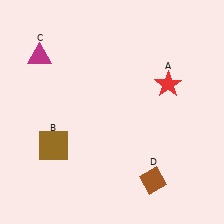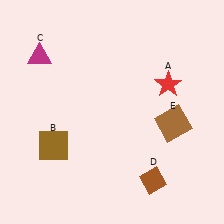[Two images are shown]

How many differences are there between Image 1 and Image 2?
There is 1 difference between the two images.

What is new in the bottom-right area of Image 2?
A brown square (E) was added in the bottom-right area of Image 2.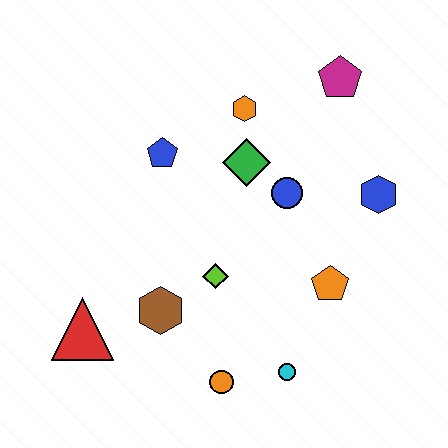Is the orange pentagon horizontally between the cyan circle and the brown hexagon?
No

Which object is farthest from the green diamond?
The red triangle is farthest from the green diamond.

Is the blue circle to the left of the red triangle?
No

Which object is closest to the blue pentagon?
The green diamond is closest to the blue pentagon.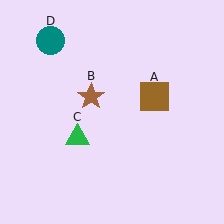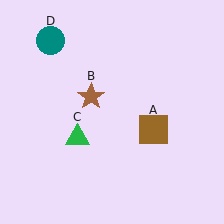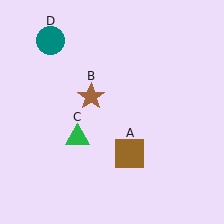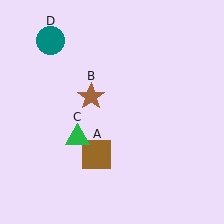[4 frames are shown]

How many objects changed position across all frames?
1 object changed position: brown square (object A).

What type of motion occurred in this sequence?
The brown square (object A) rotated clockwise around the center of the scene.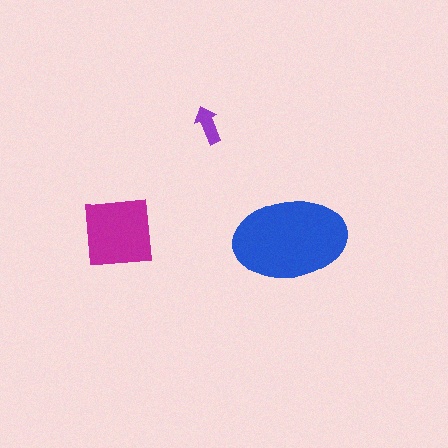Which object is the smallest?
The purple arrow.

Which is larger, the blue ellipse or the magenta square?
The blue ellipse.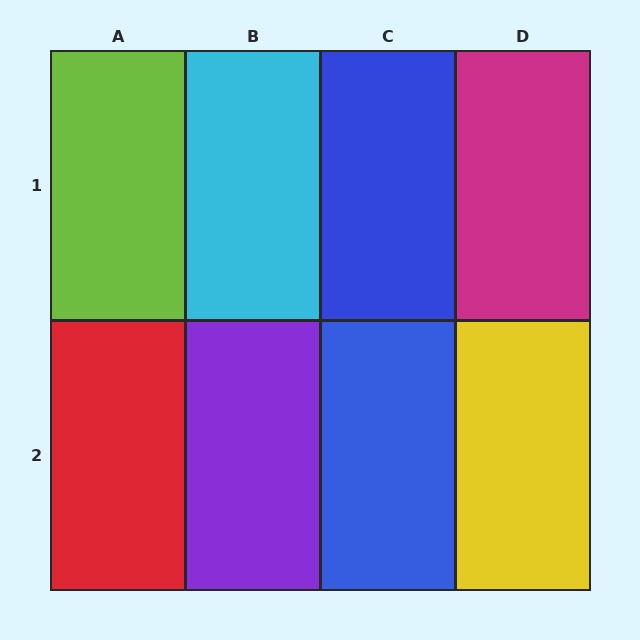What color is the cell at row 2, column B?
Purple.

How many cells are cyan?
1 cell is cyan.